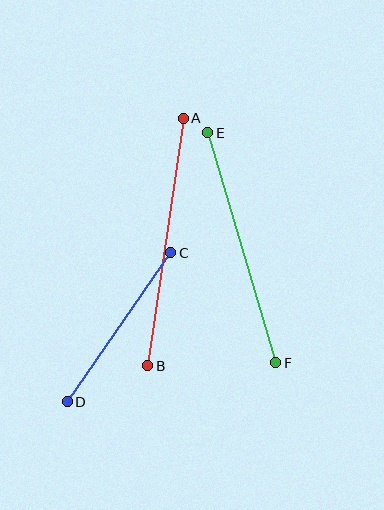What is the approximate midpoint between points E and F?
The midpoint is at approximately (242, 248) pixels.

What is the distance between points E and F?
The distance is approximately 240 pixels.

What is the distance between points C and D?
The distance is approximately 182 pixels.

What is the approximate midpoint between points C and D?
The midpoint is at approximately (119, 327) pixels.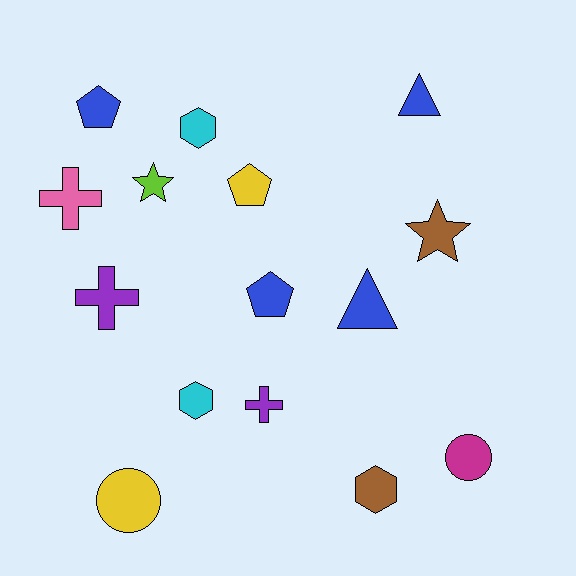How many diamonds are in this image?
There are no diamonds.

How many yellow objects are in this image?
There are 2 yellow objects.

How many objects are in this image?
There are 15 objects.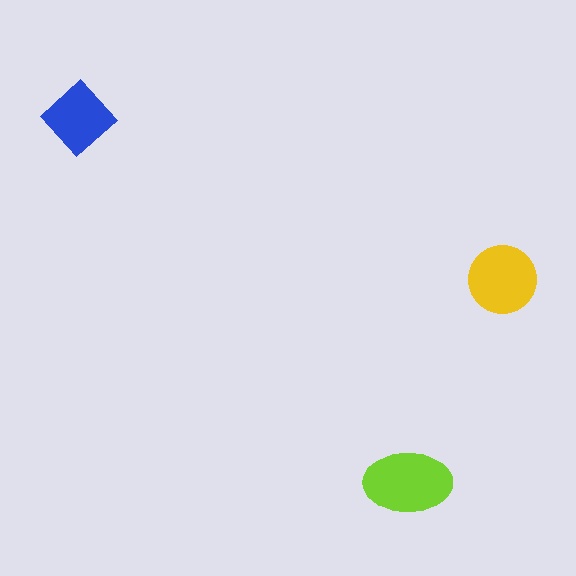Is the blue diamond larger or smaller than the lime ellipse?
Smaller.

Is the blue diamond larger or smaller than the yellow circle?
Smaller.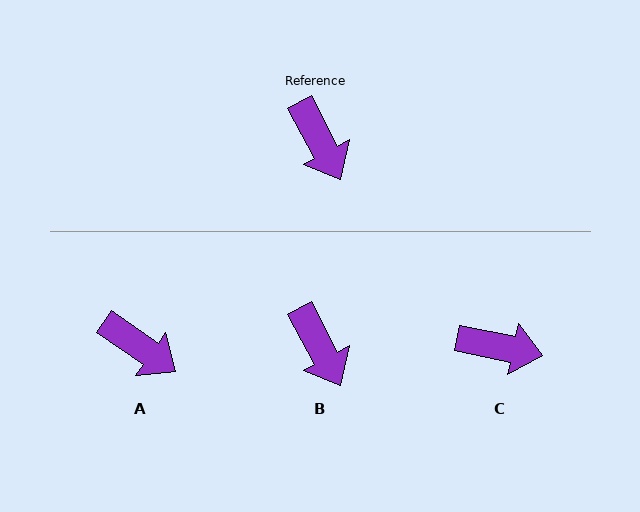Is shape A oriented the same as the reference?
No, it is off by about 27 degrees.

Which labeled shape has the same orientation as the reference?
B.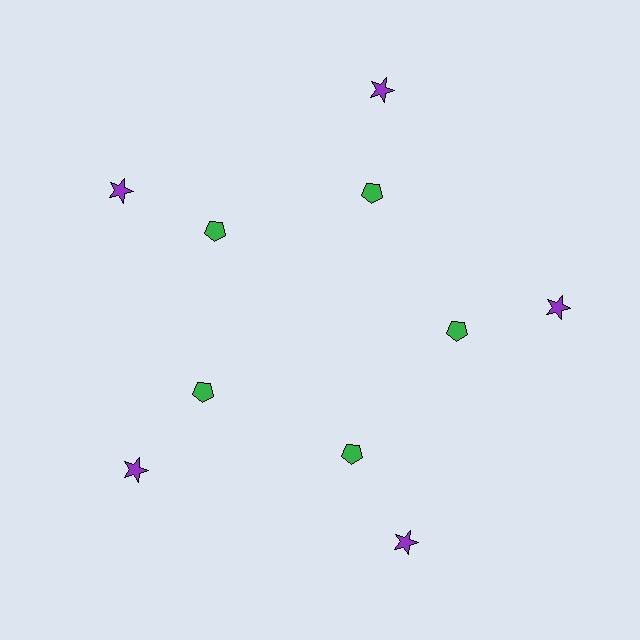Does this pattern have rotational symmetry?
Yes, this pattern has 5-fold rotational symmetry. It looks the same after rotating 72 degrees around the center.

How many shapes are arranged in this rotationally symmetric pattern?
There are 10 shapes, arranged in 5 groups of 2.